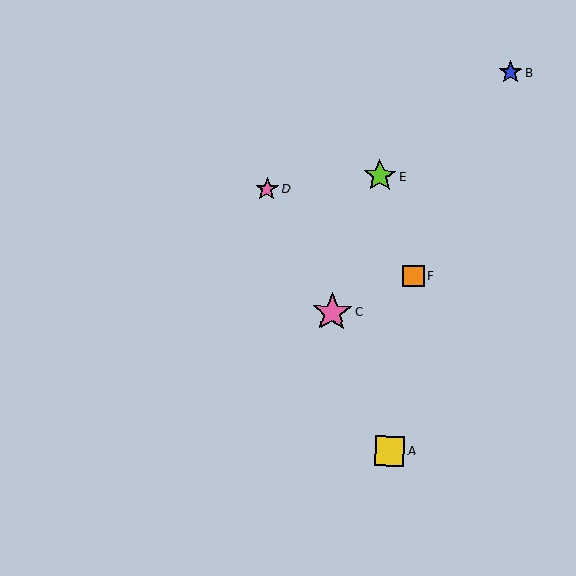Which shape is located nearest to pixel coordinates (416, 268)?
The orange square (labeled F) at (414, 276) is nearest to that location.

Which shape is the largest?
The pink star (labeled C) is the largest.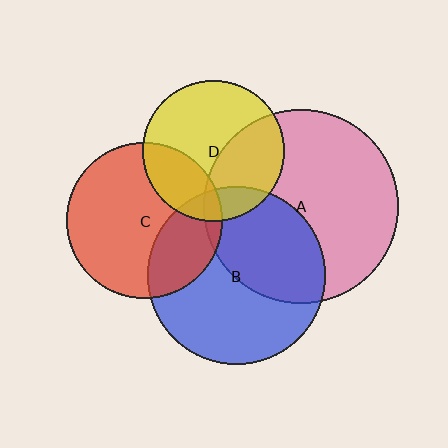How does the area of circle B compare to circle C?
Approximately 1.3 times.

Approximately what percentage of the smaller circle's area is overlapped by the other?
Approximately 15%.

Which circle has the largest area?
Circle A (pink).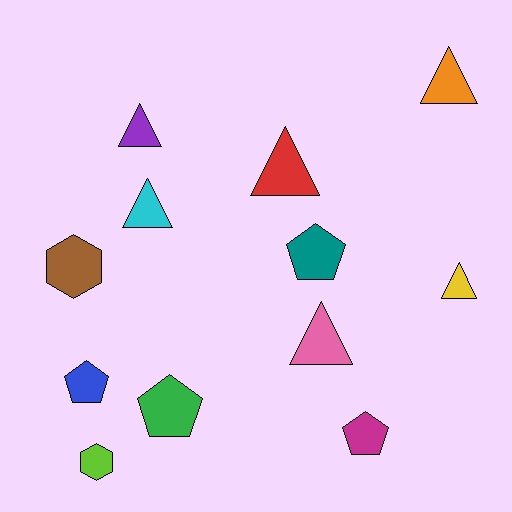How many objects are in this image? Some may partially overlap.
There are 12 objects.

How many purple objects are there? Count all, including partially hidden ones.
There is 1 purple object.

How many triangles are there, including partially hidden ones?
There are 6 triangles.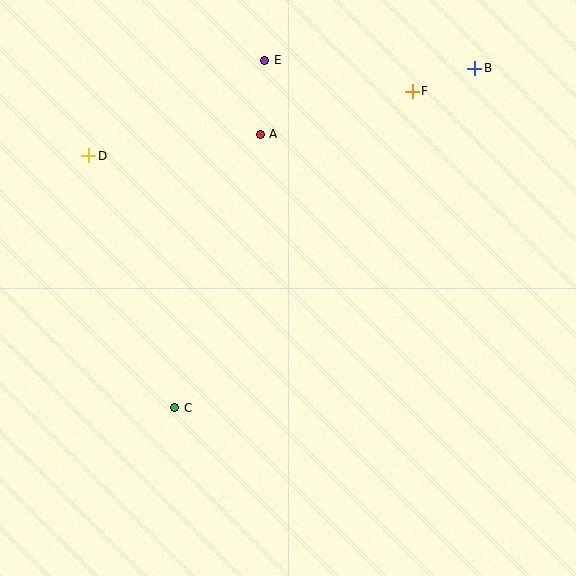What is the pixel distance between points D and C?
The distance between D and C is 267 pixels.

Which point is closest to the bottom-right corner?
Point C is closest to the bottom-right corner.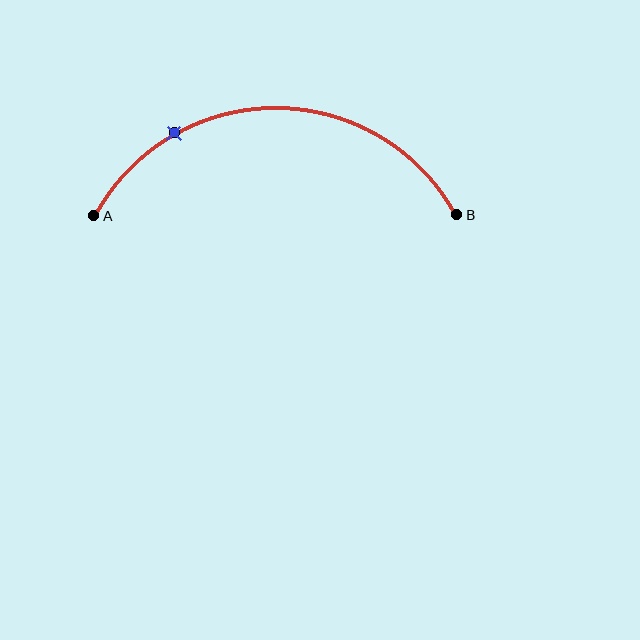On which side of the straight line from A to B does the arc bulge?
The arc bulges above the straight line connecting A and B.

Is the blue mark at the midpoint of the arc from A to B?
No. The blue mark lies on the arc but is closer to endpoint A. The arc midpoint would be at the point on the curve equidistant along the arc from both A and B.